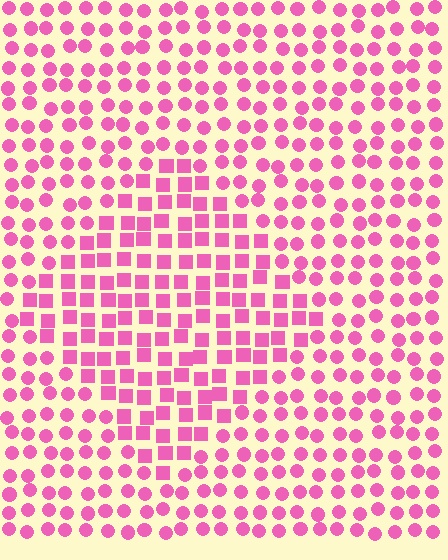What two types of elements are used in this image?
The image uses squares inside the diamond region and circles outside it.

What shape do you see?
I see a diamond.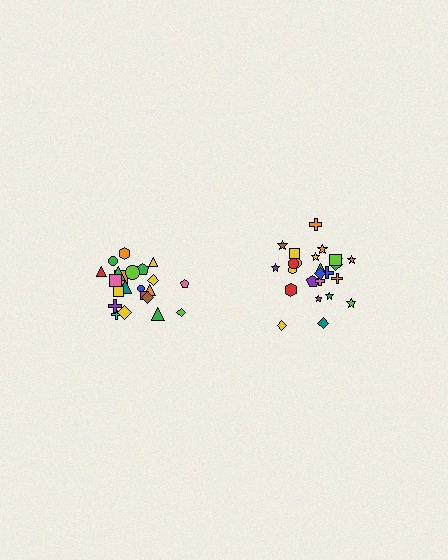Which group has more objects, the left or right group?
The right group.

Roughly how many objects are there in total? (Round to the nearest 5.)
Roughly 45 objects in total.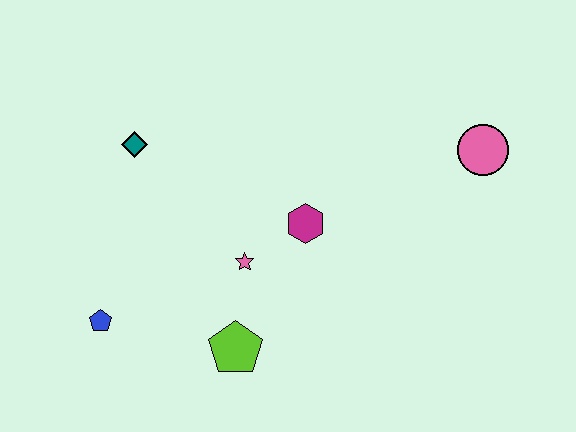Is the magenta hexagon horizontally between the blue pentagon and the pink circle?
Yes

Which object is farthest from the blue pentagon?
The pink circle is farthest from the blue pentagon.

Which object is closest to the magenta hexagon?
The pink star is closest to the magenta hexagon.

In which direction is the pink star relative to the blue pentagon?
The pink star is to the right of the blue pentagon.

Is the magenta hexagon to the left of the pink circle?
Yes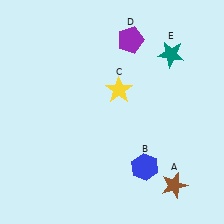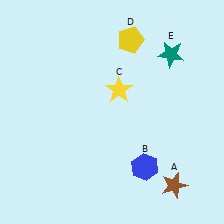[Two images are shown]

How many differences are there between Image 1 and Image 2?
There is 1 difference between the two images.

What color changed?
The pentagon (D) changed from purple in Image 1 to yellow in Image 2.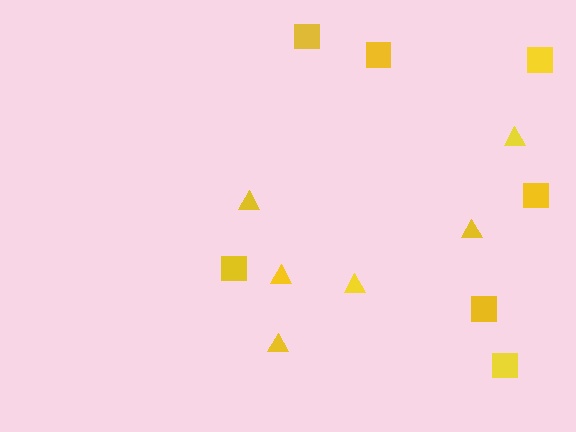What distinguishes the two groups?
There are 2 groups: one group of triangles (6) and one group of squares (7).